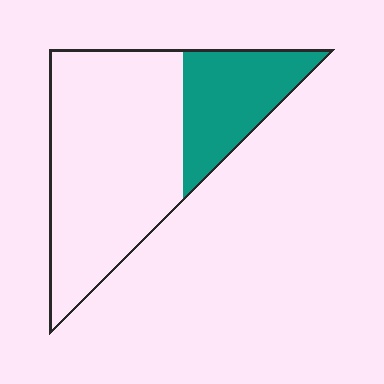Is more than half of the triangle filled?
No.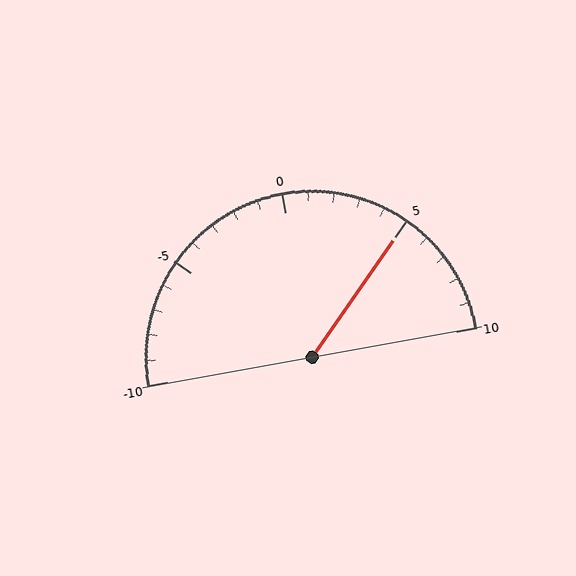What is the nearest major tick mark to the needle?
The nearest major tick mark is 5.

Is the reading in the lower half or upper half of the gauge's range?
The reading is in the upper half of the range (-10 to 10).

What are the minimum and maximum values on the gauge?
The gauge ranges from -10 to 10.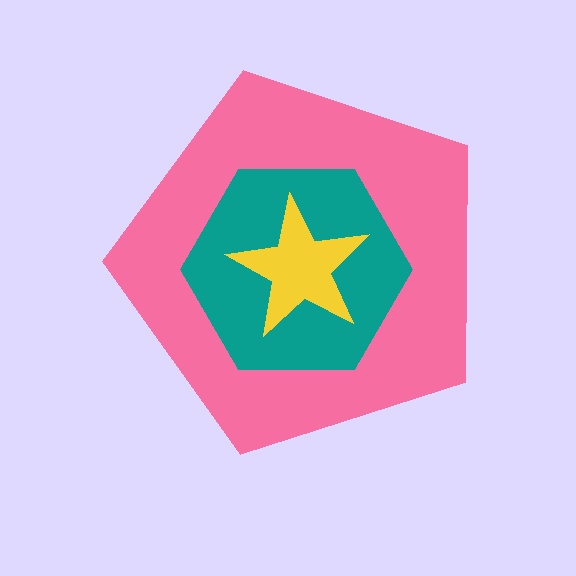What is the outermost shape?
The pink pentagon.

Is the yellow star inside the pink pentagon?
Yes.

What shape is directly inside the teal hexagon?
The yellow star.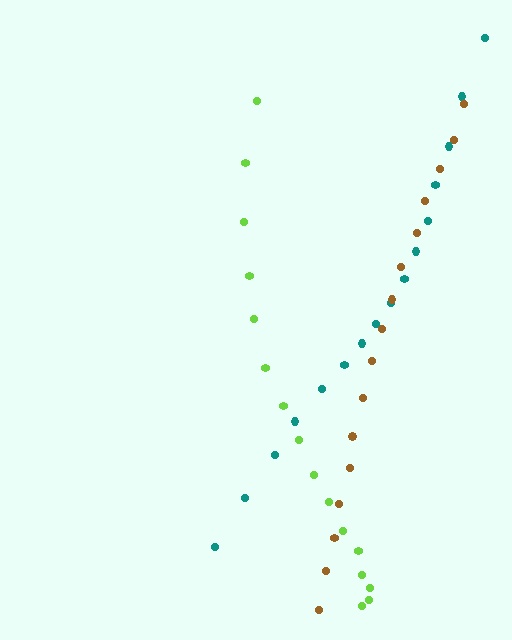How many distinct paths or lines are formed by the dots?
There are 3 distinct paths.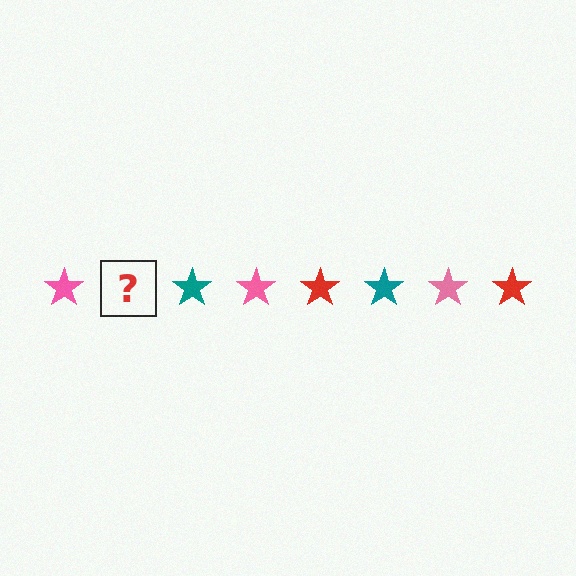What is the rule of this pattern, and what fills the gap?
The rule is that the pattern cycles through pink, red, teal stars. The gap should be filled with a red star.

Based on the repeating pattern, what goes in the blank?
The blank should be a red star.